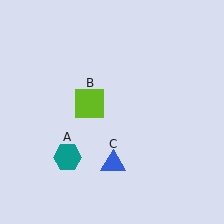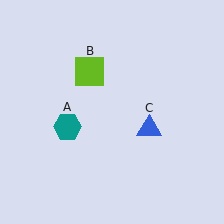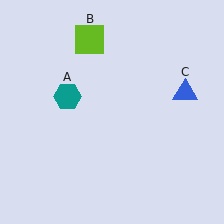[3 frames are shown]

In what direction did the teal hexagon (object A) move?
The teal hexagon (object A) moved up.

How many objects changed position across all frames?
3 objects changed position: teal hexagon (object A), lime square (object B), blue triangle (object C).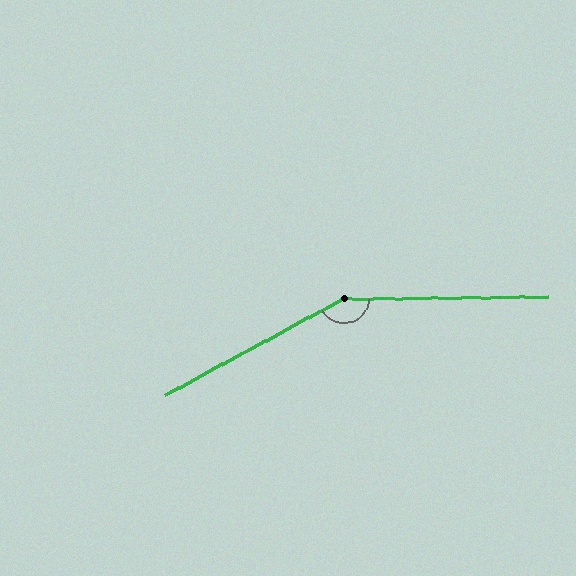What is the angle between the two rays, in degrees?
Approximately 152 degrees.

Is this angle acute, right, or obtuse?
It is obtuse.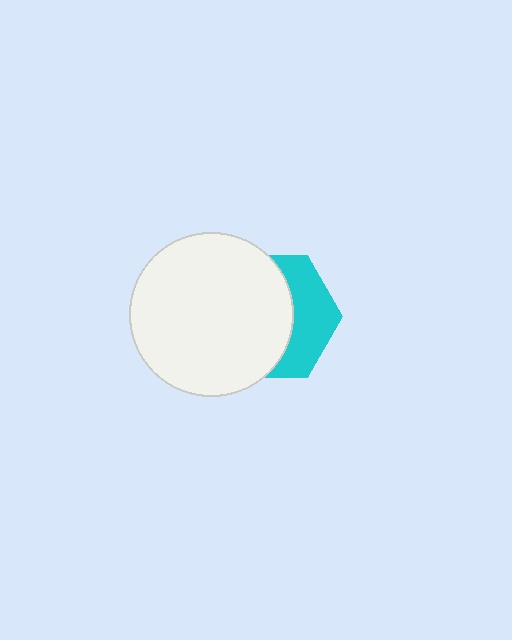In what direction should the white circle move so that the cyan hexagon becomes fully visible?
The white circle should move left. That is the shortest direction to clear the overlap and leave the cyan hexagon fully visible.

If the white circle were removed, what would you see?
You would see the complete cyan hexagon.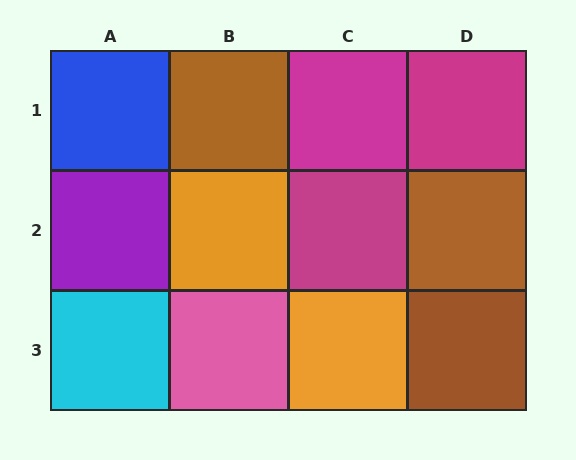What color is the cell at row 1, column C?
Magenta.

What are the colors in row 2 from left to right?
Purple, orange, magenta, brown.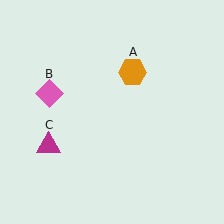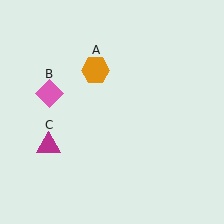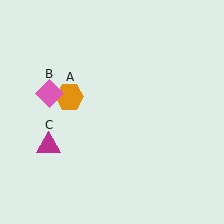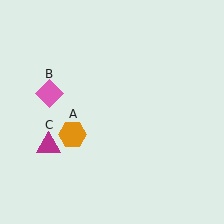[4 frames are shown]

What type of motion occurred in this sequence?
The orange hexagon (object A) rotated counterclockwise around the center of the scene.